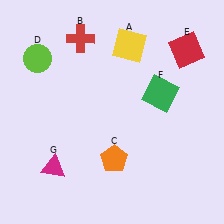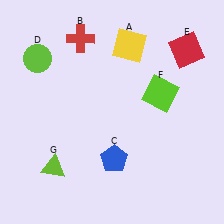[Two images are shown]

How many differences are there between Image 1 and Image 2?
There are 3 differences between the two images.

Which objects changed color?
C changed from orange to blue. F changed from green to lime. G changed from magenta to lime.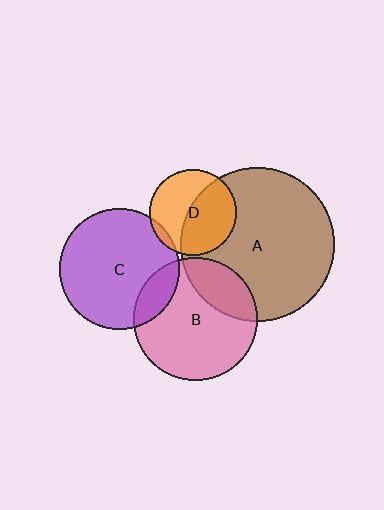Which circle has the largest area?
Circle A (brown).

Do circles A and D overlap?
Yes.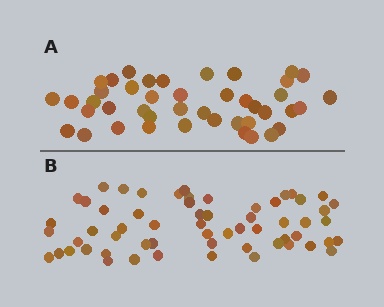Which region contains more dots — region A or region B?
Region B (the bottom region) has more dots.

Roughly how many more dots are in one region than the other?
Region B has approximately 15 more dots than region A.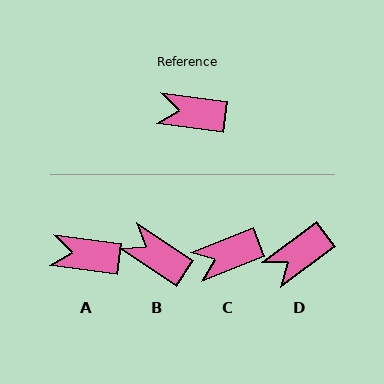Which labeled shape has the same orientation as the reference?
A.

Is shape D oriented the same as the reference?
No, it is off by about 45 degrees.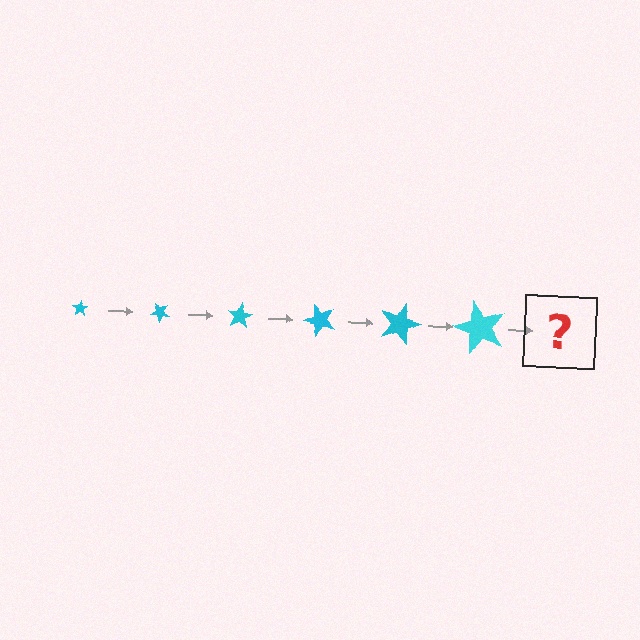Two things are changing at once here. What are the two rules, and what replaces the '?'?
The two rules are that the star grows larger each step and it rotates 40 degrees each step. The '?' should be a star, larger than the previous one and rotated 240 degrees from the start.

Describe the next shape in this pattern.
It should be a star, larger than the previous one and rotated 240 degrees from the start.